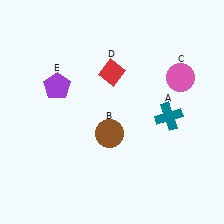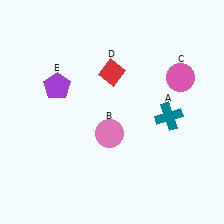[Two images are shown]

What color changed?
The circle (B) changed from brown in Image 1 to pink in Image 2.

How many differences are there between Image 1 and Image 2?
There is 1 difference between the two images.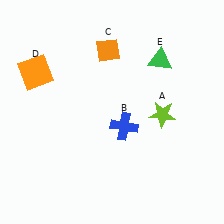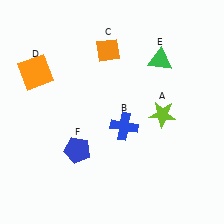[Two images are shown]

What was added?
A blue pentagon (F) was added in Image 2.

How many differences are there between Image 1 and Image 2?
There is 1 difference between the two images.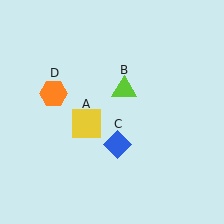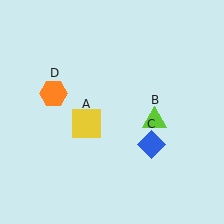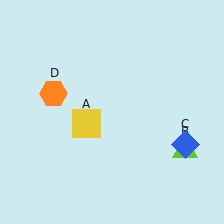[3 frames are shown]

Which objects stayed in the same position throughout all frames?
Yellow square (object A) and orange hexagon (object D) remained stationary.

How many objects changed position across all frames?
2 objects changed position: lime triangle (object B), blue diamond (object C).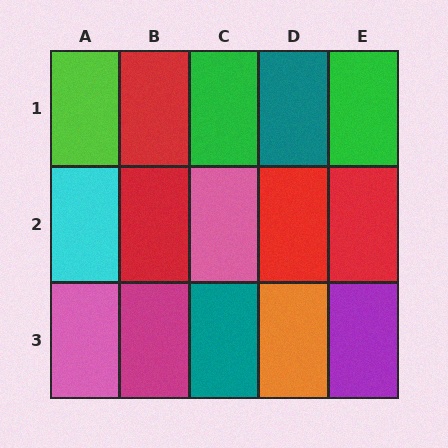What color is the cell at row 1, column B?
Red.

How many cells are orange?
1 cell is orange.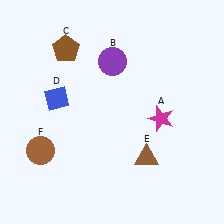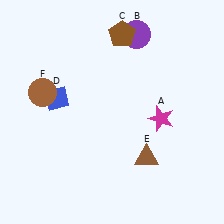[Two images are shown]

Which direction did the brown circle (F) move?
The brown circle (F) moved up.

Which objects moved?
The objects that moved are: the purple circle (B), the brown pentagon (C), the brown circle (F).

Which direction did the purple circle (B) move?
The purple circle (B) moved up.